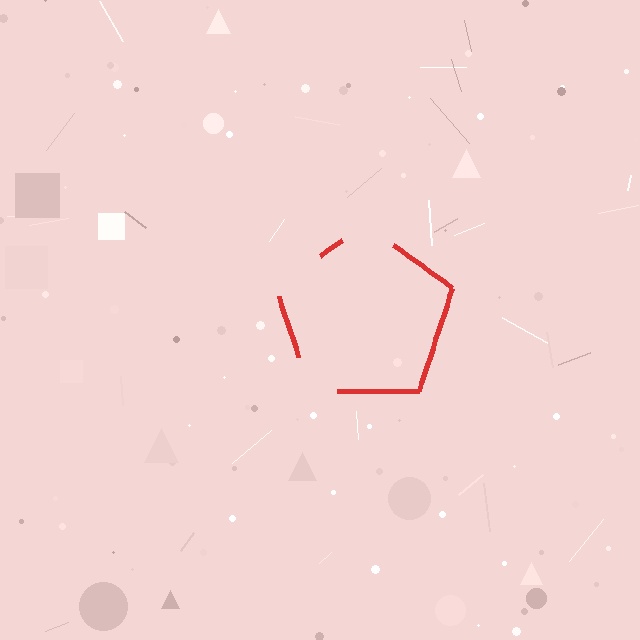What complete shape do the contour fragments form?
The contour fragments form a pentagon.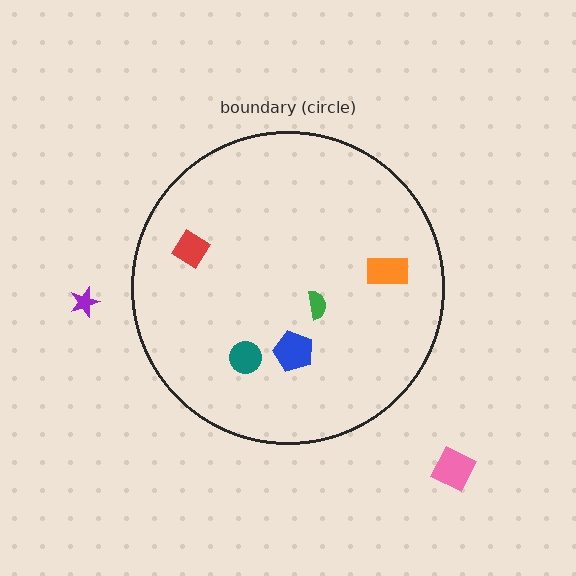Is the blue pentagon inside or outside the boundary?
Inside.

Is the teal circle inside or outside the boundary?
Inside.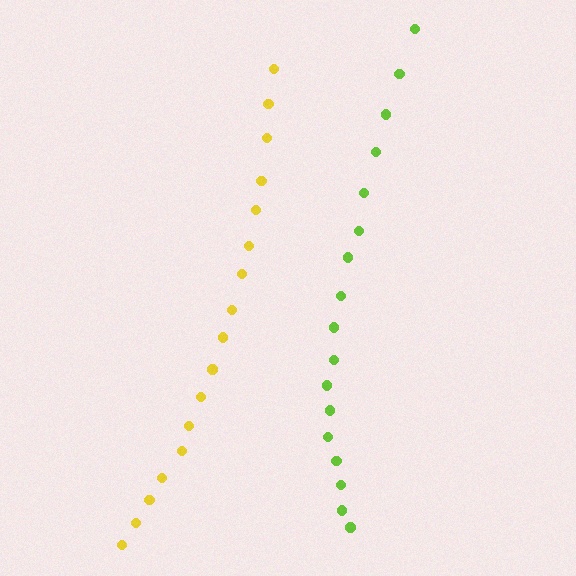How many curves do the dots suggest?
There are 2 distinct paths.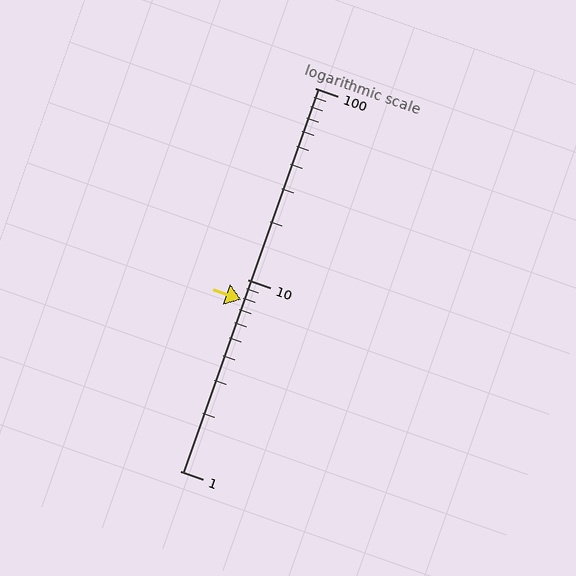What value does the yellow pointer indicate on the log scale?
The pointer indicates approximately 7.8.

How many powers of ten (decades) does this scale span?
The scale spans 2 decades, from 1 to 100.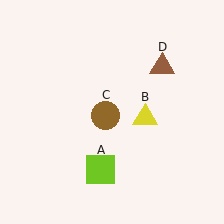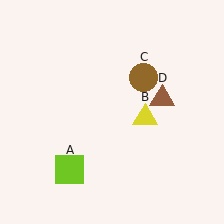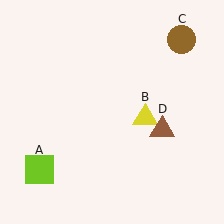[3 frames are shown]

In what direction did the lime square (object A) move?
The lime square (object A) moved left.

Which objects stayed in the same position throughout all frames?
Yellow triangle (object B) remained stationary.